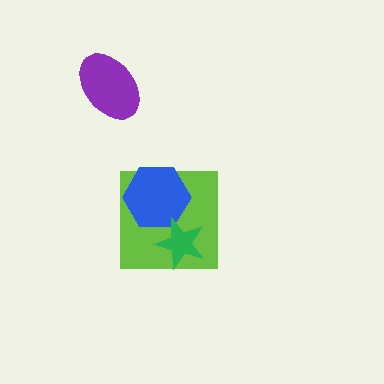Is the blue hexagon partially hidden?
Yes, it is partially covered by another shape.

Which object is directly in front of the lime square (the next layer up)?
The blue hexagon is directly in front of the lime square.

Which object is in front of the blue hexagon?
The green star is in front of the blue hexagon.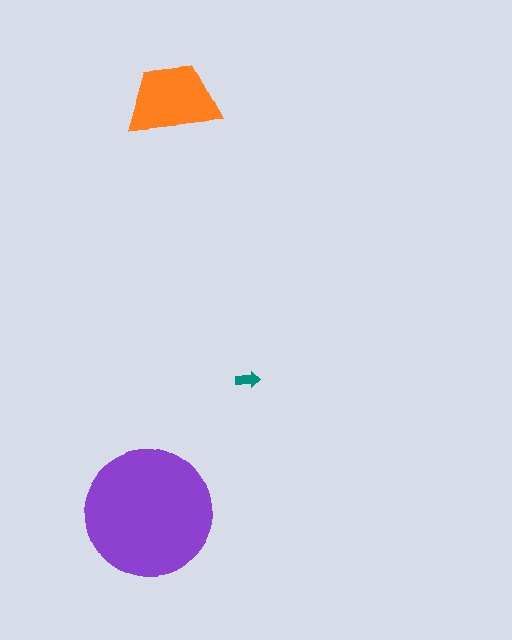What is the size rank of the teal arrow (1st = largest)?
3rd.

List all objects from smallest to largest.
The teal arrow, the orange trapezoid, the purple circle.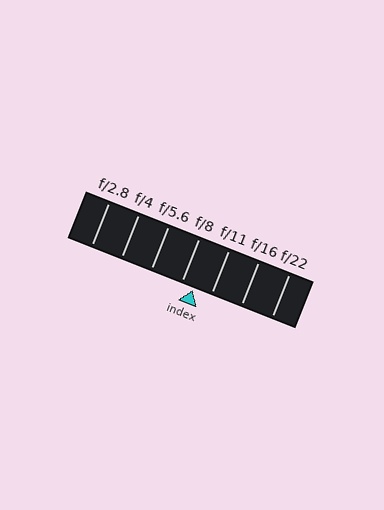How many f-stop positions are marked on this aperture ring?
There are 7 f-stop positions marked.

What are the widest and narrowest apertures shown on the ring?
The widest aperture shown is f/2.8 and the narrowest is f/22.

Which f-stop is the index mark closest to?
The index mark is closest to f/8.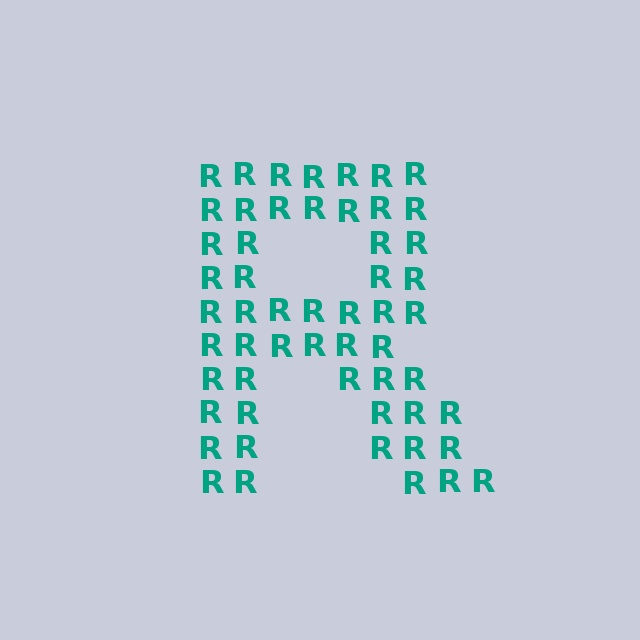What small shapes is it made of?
It is made of small letter R's.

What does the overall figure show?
The overall figure shows the letter R.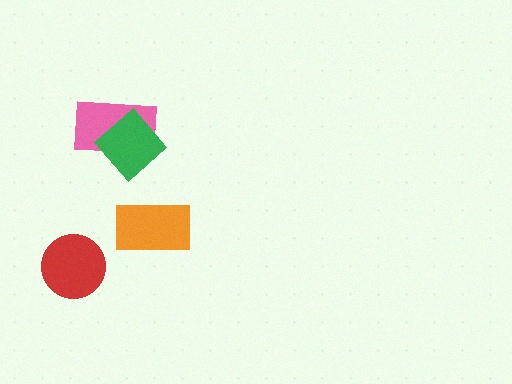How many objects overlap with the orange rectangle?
0 objects overlap with the orange rectangle.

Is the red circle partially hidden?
No, no other shape covers it.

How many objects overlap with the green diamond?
1 object overlaps with the green diamond.